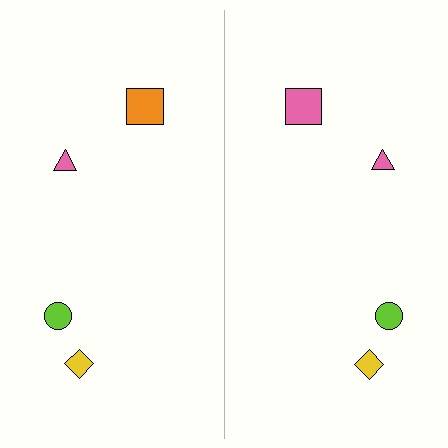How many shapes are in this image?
There are 8 shapes in this image.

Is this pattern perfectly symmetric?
No, the pattern is not perfectly symmetric. The pink square on the right side breaks the symmetry — its mirror counterpart is orange.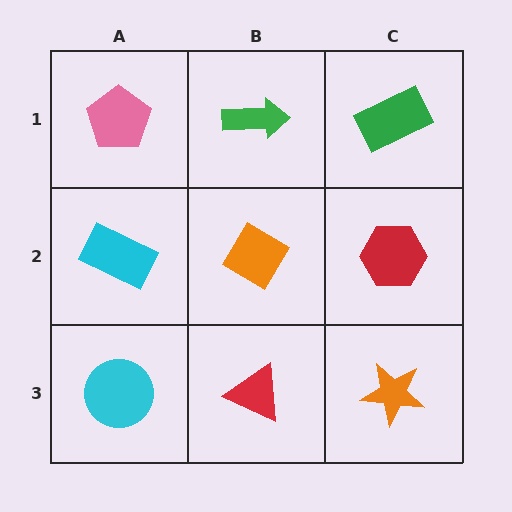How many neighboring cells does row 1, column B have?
3.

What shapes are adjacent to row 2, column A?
A pink pentagon (row 1, column A), a cyan circle (row 3, column A), an orange diamond (row 2, column B).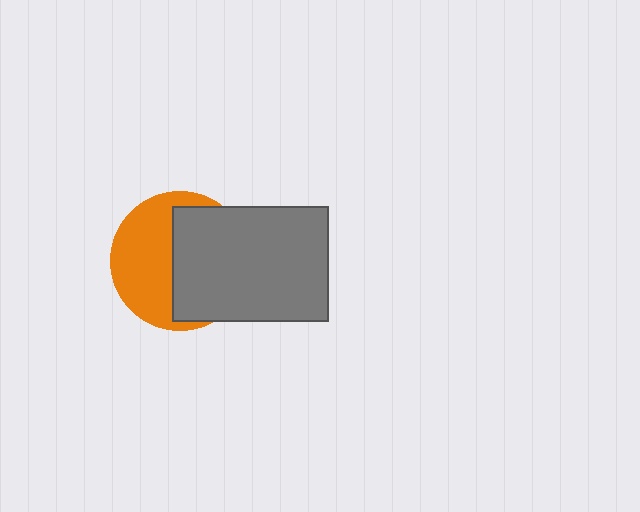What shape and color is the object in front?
The object in front is a gray rectangle.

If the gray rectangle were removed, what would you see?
You would see the complete orange circle.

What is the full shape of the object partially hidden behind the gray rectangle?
The partially hidden object is an orange circle.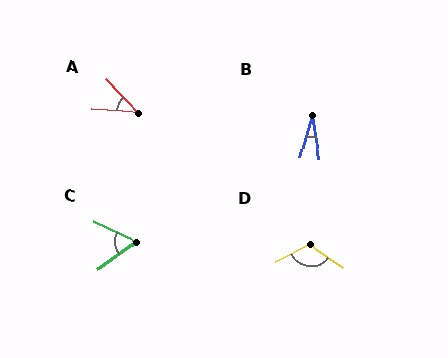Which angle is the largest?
D, at approximately 119 degrees.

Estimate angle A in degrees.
Approximately 41 degrees.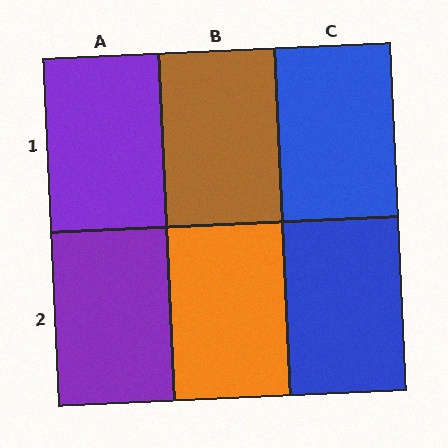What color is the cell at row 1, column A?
Purple.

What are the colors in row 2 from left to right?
Purple, orange, blue.